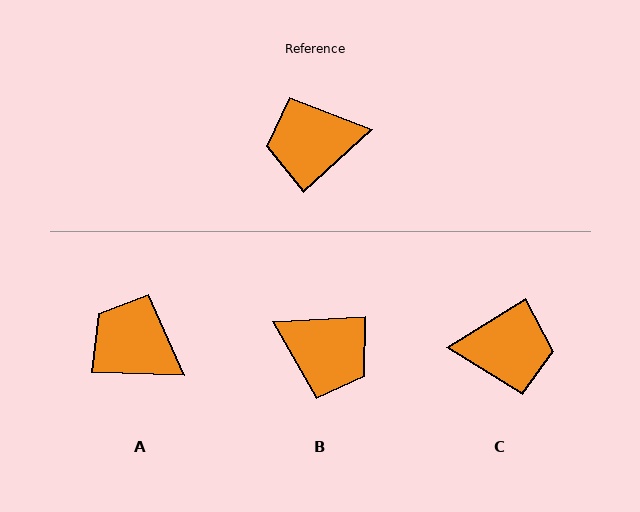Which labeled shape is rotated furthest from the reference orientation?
C, about 169 degrees away.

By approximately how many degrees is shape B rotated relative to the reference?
Approximately 141 degrees counter-clockwise.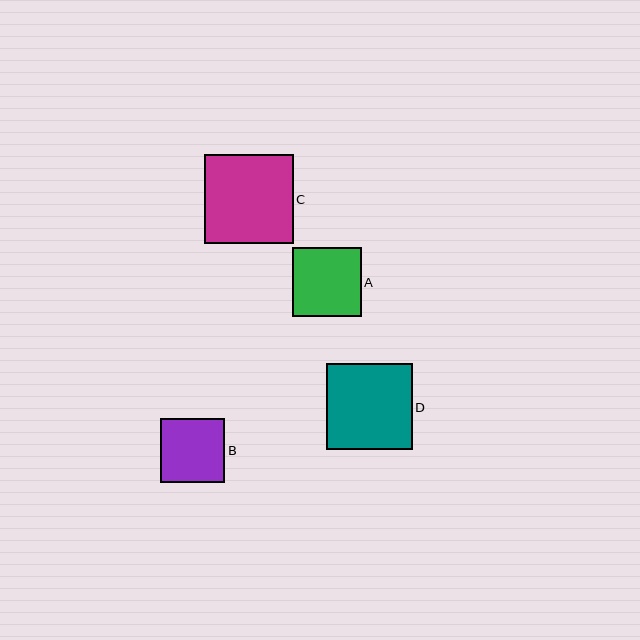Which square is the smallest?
Square B is the smallest with a size of approximately 65 pixels.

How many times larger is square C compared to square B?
Square C is approximately 1.4 times the size of square B.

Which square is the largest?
Square C is the largest with a size of approximately 89 pixels.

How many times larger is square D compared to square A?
Square D is approximately 1.3 times the size of square A.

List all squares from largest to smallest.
From largest to smallest: C, D, A, B.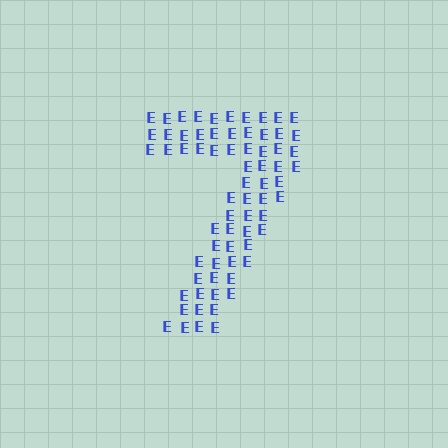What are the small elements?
The small elements are letter E's.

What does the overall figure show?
The overall figure shows the digit 7.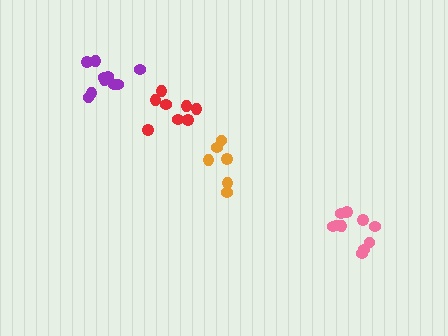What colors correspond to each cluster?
The clusters are colored: orange, purple, pink, red.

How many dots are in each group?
Group 1: 6 dots, Group 2: 11 dots, Group 3: 10 dots, Group 4: 8 dots (35 total).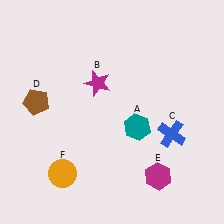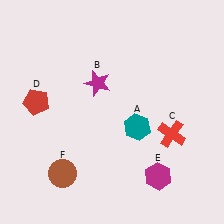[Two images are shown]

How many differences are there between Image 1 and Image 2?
There are 3 differences between the two images.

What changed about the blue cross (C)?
In Image 1, C is blue. In Image 2, it changed to red.